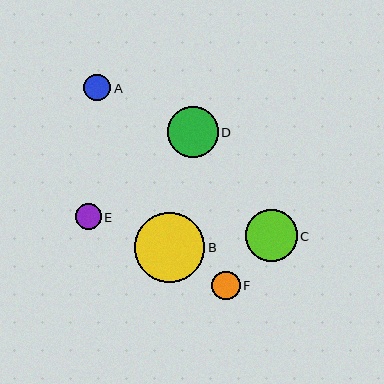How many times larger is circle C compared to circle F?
Circle C is approximately 1.8 times the size of circle F.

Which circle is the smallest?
Circle E is the smallest with a size of approximately 26 pixels.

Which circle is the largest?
Circle B is the largest with a size of approximately 71 pixels.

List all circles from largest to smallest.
From largest to smallest: B, C, D, F, A, E.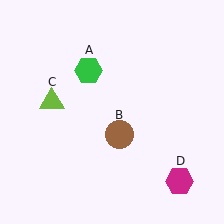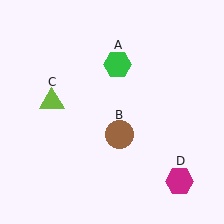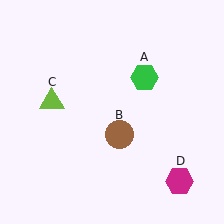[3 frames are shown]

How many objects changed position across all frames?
1 object changed position: green hexagon (object A).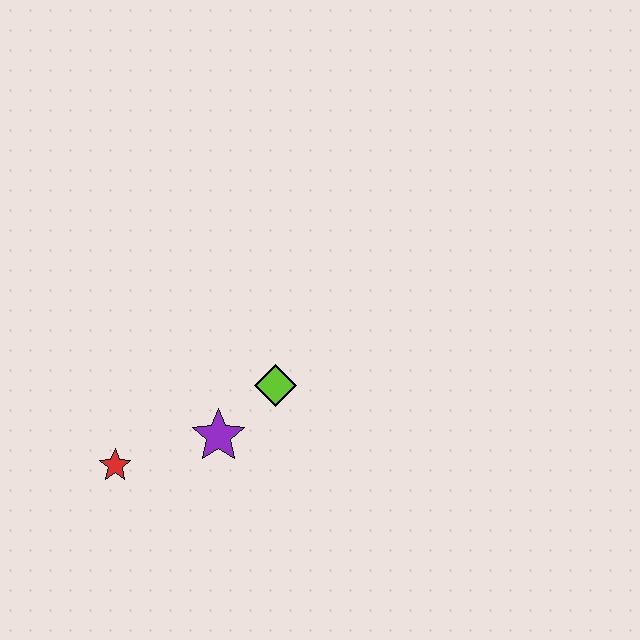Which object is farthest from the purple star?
The red star is farthest from the purple star.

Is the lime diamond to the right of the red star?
Yes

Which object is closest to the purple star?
The lime diamond is closest to the purple star.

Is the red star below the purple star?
Yes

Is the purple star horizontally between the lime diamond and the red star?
Yes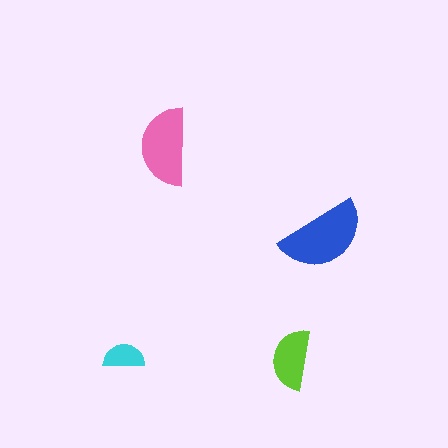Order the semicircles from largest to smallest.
the blue one, the pink one, the lime one, the cyan one.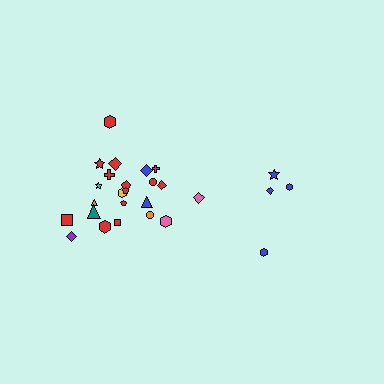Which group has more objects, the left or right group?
The left group.